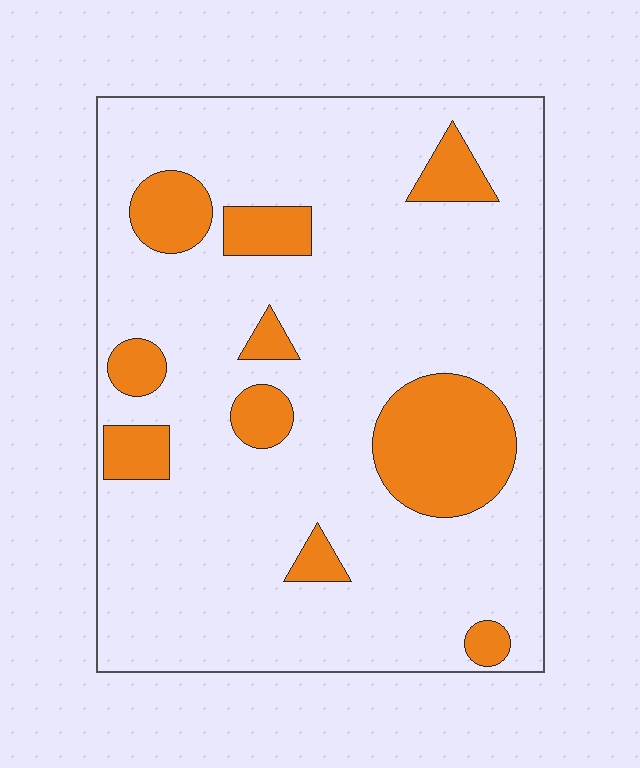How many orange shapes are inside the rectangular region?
10.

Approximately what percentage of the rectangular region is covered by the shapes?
Approximately 20%.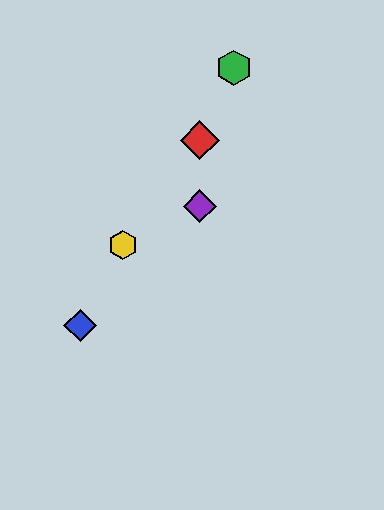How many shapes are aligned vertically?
2 shapes (the red diamond, the purple diamond) are aligned vertically.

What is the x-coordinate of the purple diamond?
The purple diamond is at x≈200.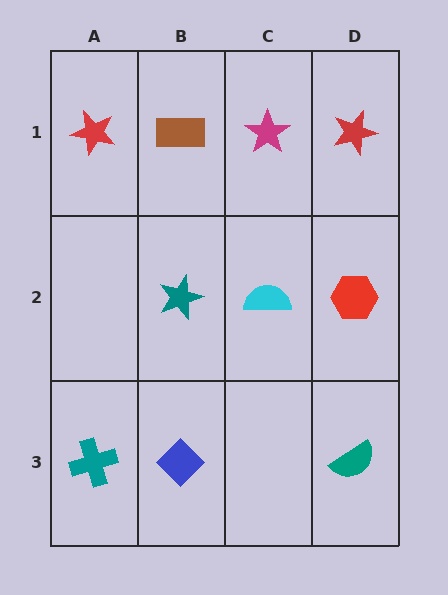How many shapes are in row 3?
3 shapes.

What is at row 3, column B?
A blue diamond.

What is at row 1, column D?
A red star.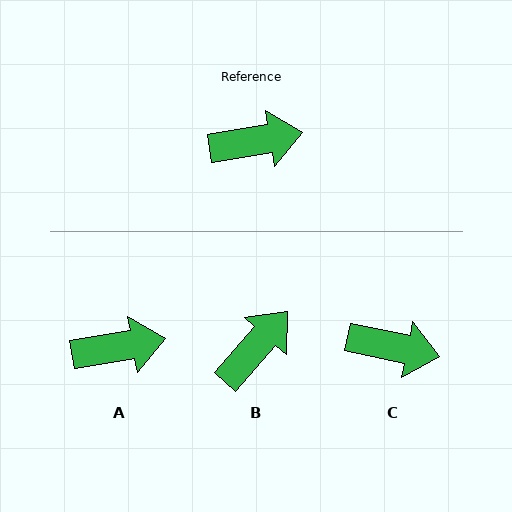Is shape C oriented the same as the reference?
No, it is off by about 21 degrees.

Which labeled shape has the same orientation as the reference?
A.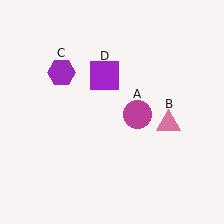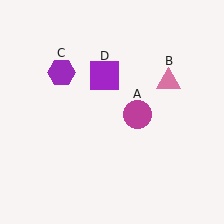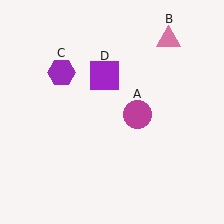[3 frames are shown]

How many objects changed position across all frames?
1 object changed position: pink triangle (object B).